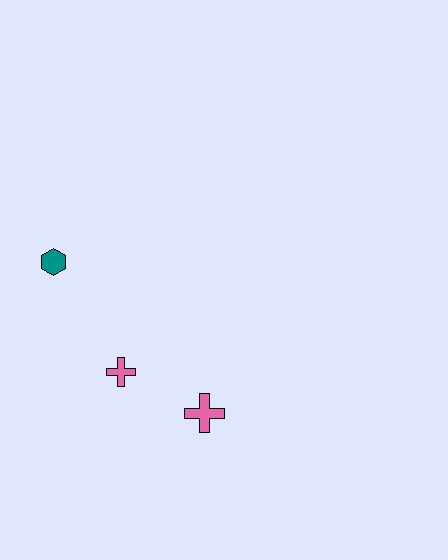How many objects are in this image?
There are 3 objects.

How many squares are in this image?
There are no squares.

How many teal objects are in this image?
There is 1 teal object.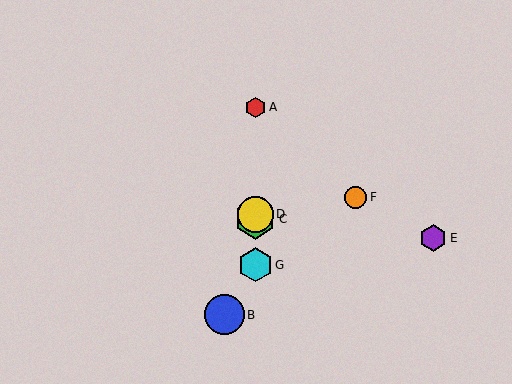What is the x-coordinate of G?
Object G is at x≈255.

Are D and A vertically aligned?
Yes, both are at x≈255.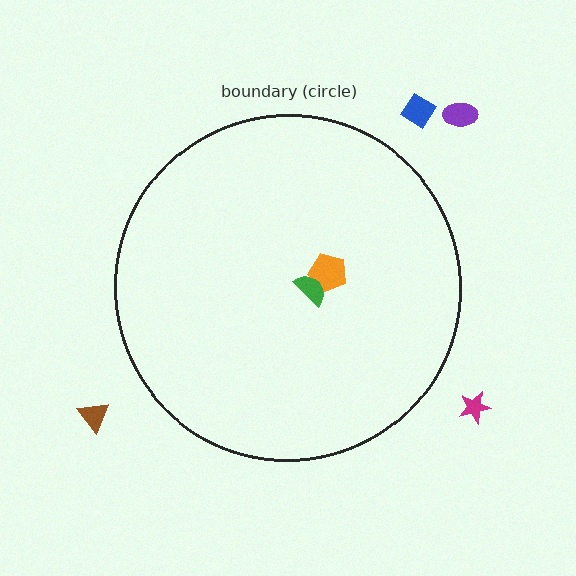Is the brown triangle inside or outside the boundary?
Outside.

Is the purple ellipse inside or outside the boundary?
Outside.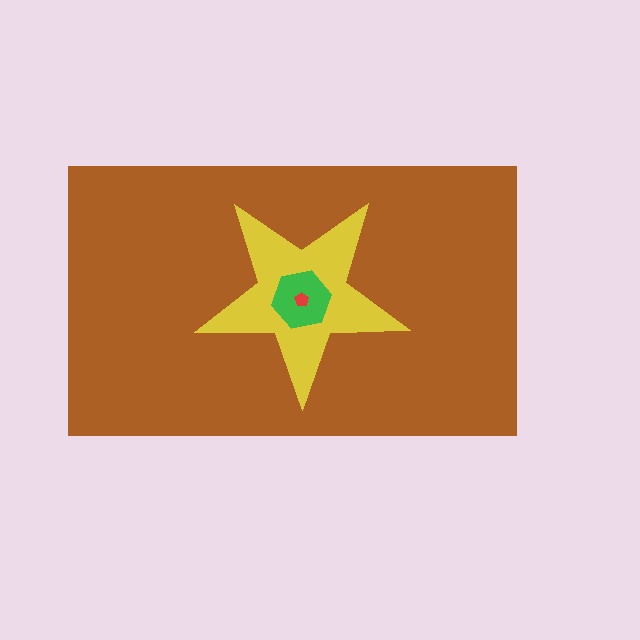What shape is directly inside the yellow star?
The green hexagon.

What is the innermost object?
The red pentagon.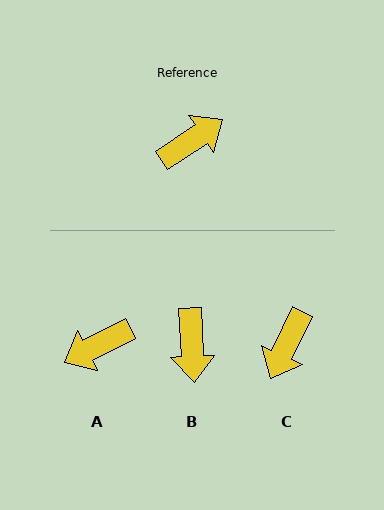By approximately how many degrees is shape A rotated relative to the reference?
Approximately 174 degrees counter-clockwise.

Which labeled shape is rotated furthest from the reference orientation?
A, about 174 degrees away.